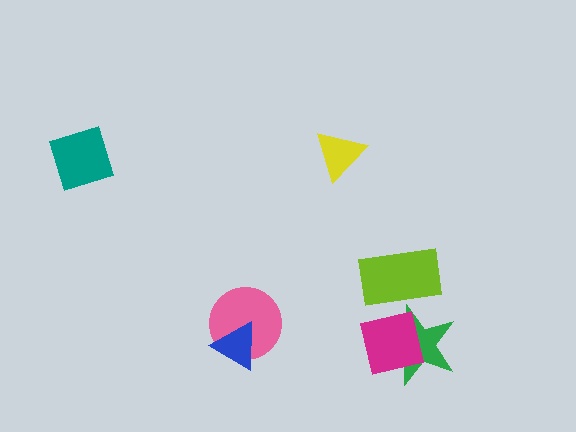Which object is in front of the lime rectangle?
The magenta square is in front of the lime rectangle.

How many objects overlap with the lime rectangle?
2 objects overlap with the lime rectangle.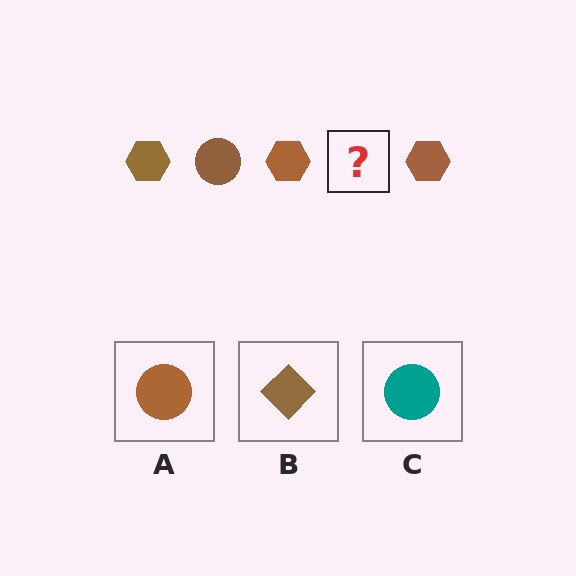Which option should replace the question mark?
Option A.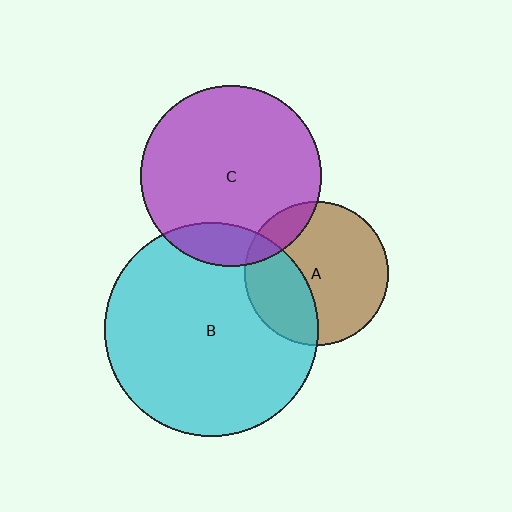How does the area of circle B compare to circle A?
Approximately 2.2 times.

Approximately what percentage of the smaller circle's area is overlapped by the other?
Approximately 15%.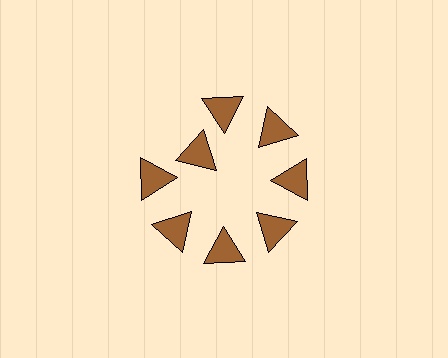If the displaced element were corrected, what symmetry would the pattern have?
It would have 8-fold rotational symmetry — the pattern would map onto itself every 45 degrees.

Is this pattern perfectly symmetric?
No. The 8 brown triangles are arranged in a ring, but one element near the 10 o'clock position is pulled inward toward the center, breaking the 8-fold rotational symmetry.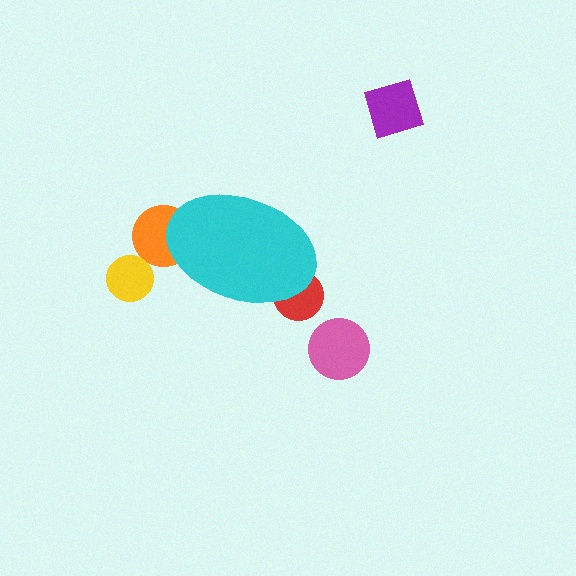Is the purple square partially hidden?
No, the purple square is fully visible.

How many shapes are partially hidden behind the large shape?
2 shapes are partially hidden.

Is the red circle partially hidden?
Yes, the red circle is partially hidden behind the cyan ellipse.